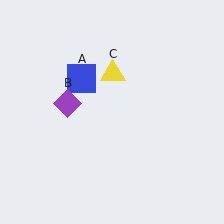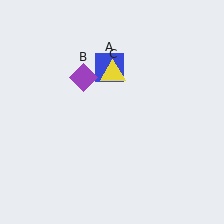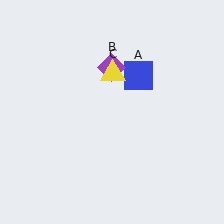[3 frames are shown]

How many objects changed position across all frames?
2 objects changed position: blue square (object A), purple diamond (object B).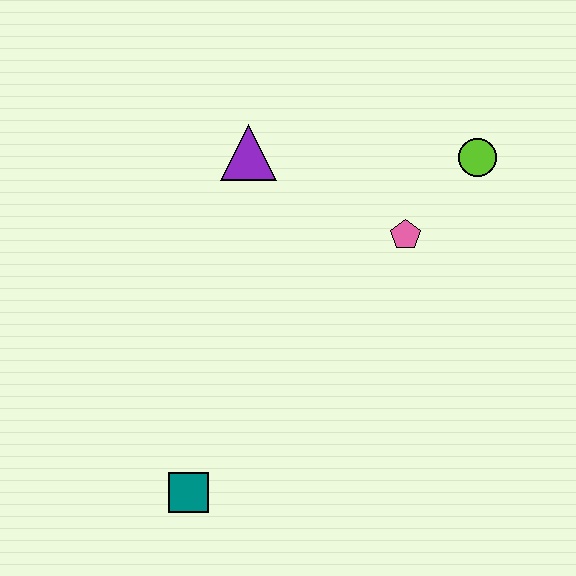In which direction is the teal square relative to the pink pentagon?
The teal square is below the pink pentagon.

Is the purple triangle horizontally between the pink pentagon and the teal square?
Yes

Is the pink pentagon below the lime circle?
Yes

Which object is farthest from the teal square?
The lime circle is farthest from the teal square.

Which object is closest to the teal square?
The pink pentagon is closest to the teal square.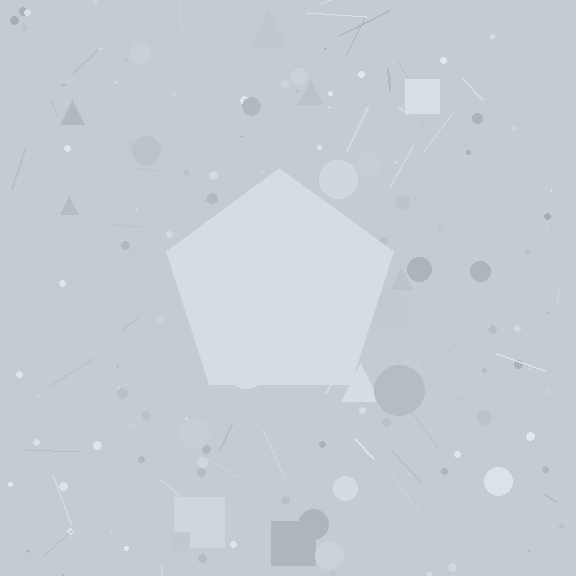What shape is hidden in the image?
A pentagon is hidden in the image.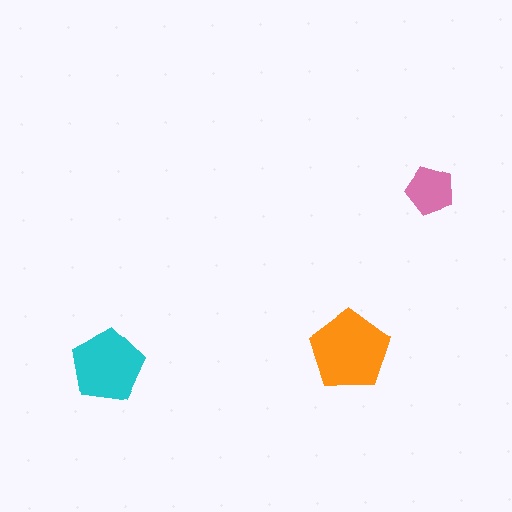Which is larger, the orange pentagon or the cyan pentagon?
The orange one.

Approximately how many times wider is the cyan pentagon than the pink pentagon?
About 1.5 times wider.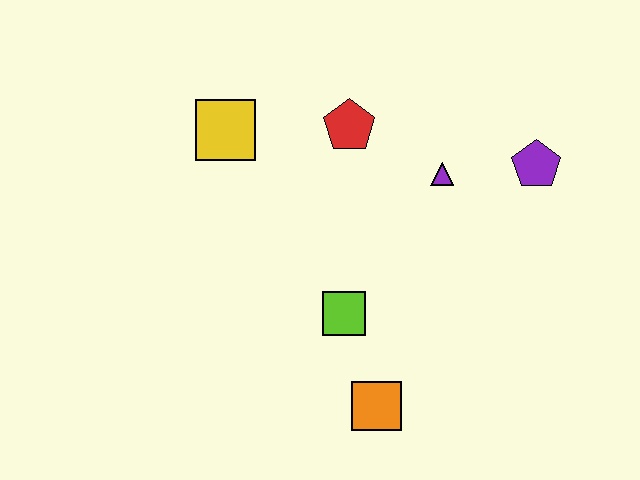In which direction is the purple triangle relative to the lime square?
The purple triangle is above the lime square.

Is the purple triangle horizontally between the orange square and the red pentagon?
No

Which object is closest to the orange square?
The lime square is closest to the orange square.